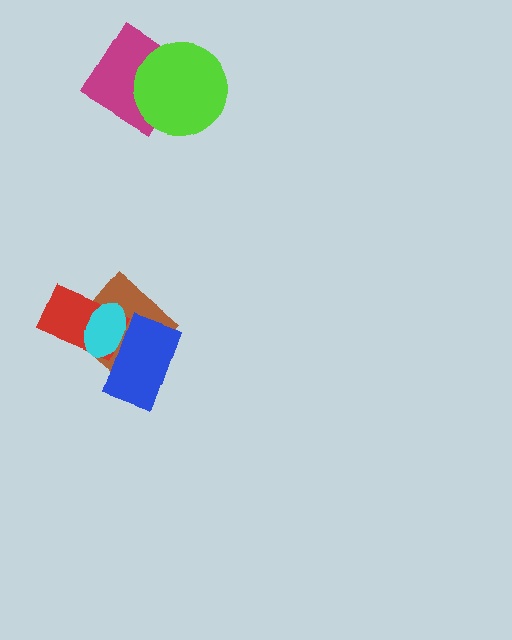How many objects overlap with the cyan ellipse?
3 objects overlap with the cyan ellipse.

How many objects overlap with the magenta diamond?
1 object overlaps with the magenta diamond.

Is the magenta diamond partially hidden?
Yes, it is partially covered by another shape.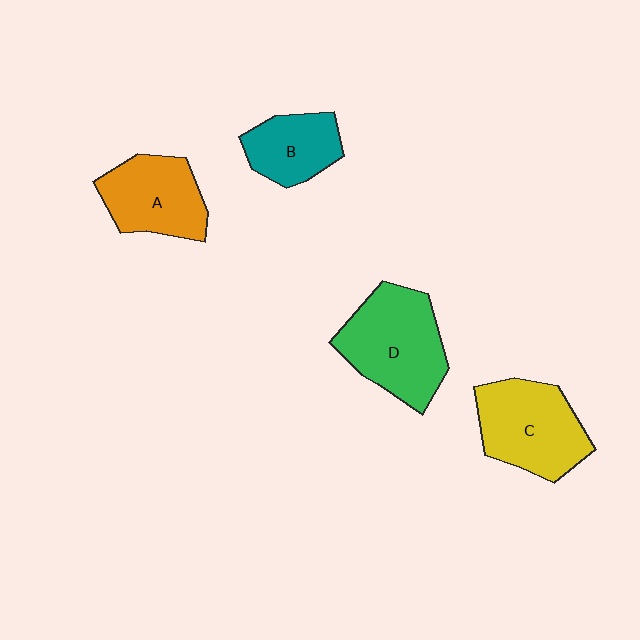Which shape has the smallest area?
Shape B (teal).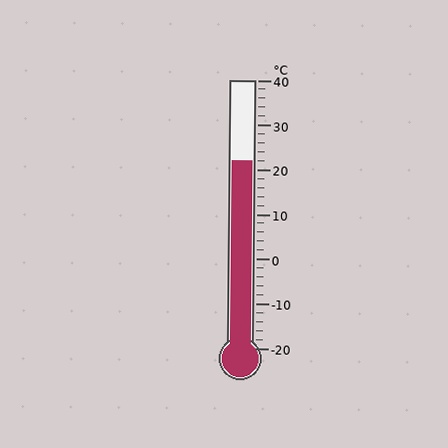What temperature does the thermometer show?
The thermometer shows approximately 22°C.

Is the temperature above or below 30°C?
The temperature is below 30°C.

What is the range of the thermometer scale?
The thermometer scale ranges from -20°C to 40°C.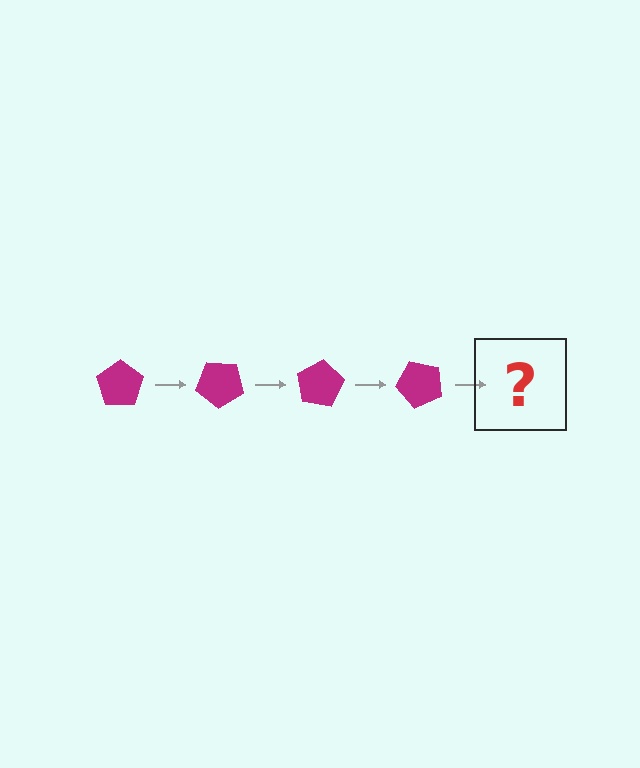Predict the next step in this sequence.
The next step is a magenta pentagon rotated 160 degrees.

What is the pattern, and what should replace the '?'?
The pattern is that the pentagon rotates 40 degrees each step. The '?' should be a magenta pentagon rotated 160 degrees.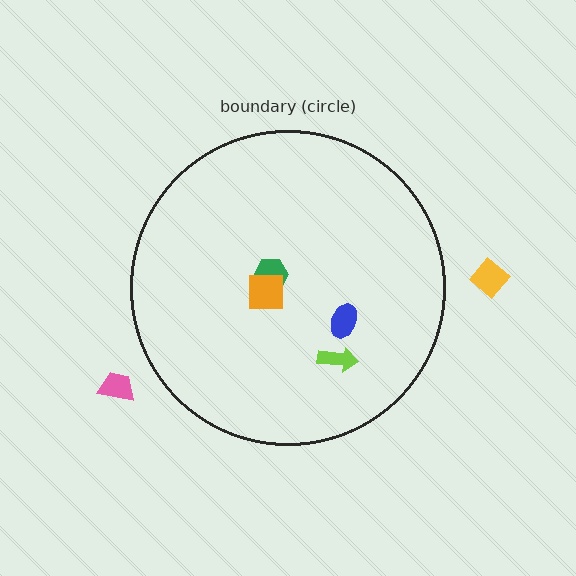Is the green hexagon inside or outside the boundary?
Inside.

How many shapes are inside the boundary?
4 inside, 2 outside.